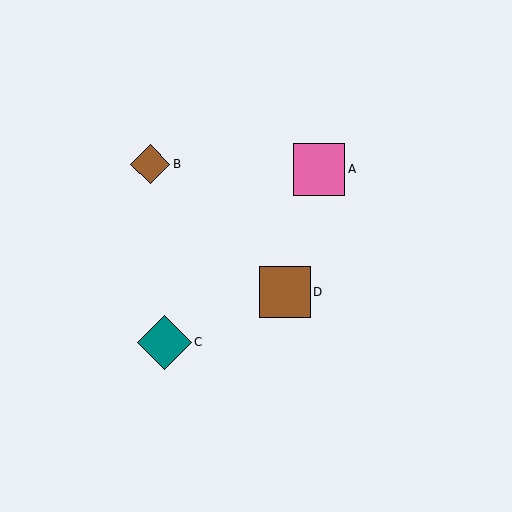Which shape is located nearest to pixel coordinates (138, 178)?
The brown diamond (labeled B) at (150, 164) is nearest to that location.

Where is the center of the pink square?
The center of the pink square is at (319, 169).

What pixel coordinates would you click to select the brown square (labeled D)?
Click at (285, 292) to select the brown square D.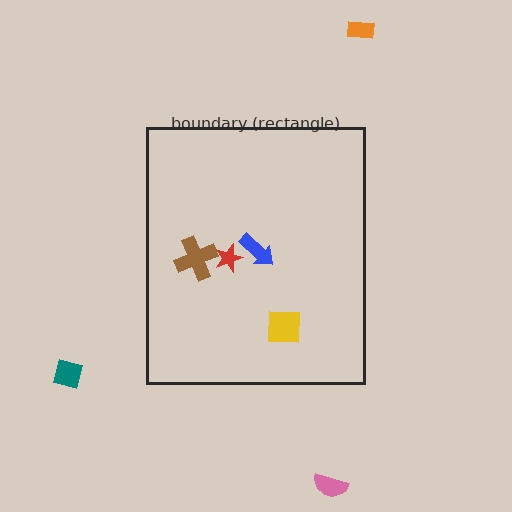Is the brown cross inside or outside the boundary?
Inside.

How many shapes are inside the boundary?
4 inside, 3 outside.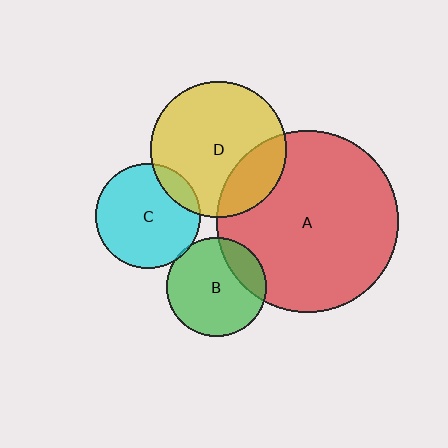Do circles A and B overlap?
Yes.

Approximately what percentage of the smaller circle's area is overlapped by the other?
Approximately 20%.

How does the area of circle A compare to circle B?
Approximately 3.3 times.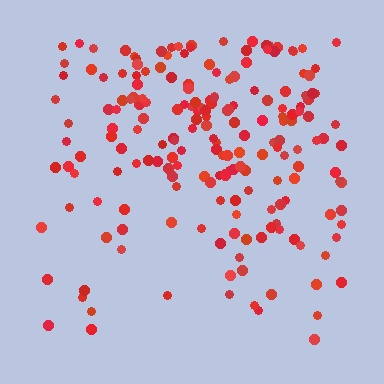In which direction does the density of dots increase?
From bottom to top, with the top side densest.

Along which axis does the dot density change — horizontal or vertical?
Vertical.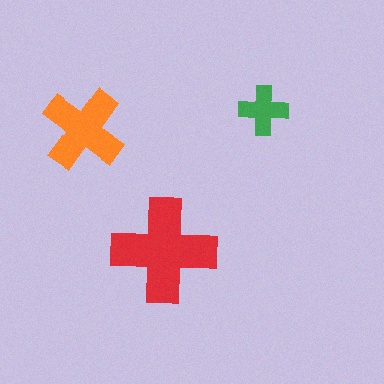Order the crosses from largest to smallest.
the red one, the orange one, the green one.